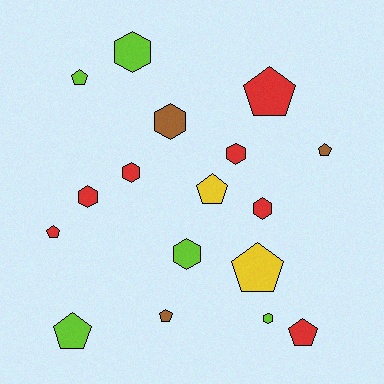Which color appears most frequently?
Red, with 7 objects.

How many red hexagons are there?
There are 4 red hexagons.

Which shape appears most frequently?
Pentagon, with 9 objects.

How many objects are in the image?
There are 17 objects.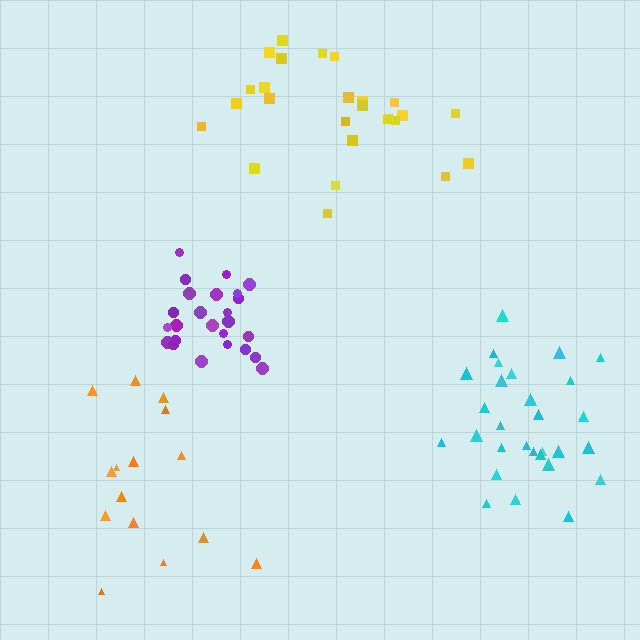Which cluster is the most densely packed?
Purple.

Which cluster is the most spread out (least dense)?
Orange.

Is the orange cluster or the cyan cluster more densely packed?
Cyan.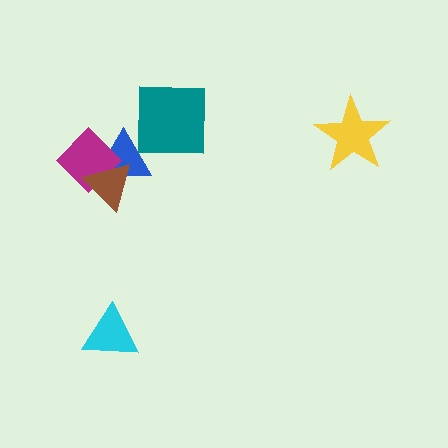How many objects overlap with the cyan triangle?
0 objects overlap with the cyan triangle.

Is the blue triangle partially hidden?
Yes, it is partially covered by another shape.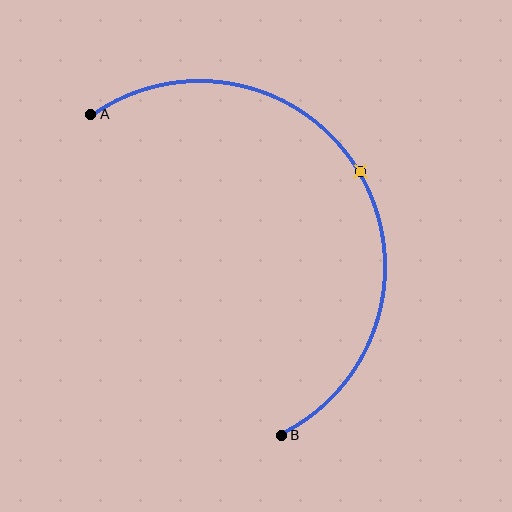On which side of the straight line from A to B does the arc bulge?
The arc bulges to the right of the straight line connecting A and B.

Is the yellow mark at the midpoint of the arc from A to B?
Yes. The yellow mark lies on the arc at equal arc-length from both A and B — it is the arc midpoint.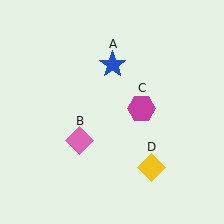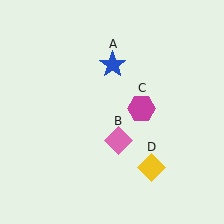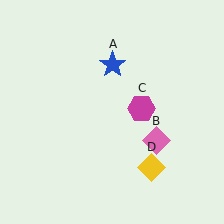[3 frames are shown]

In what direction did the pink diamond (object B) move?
The pink diamond (object B) moved right.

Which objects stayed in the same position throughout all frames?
Blue star (object A) and magenta hexagon (object C) and yellow diamond (object D) remained stationary.